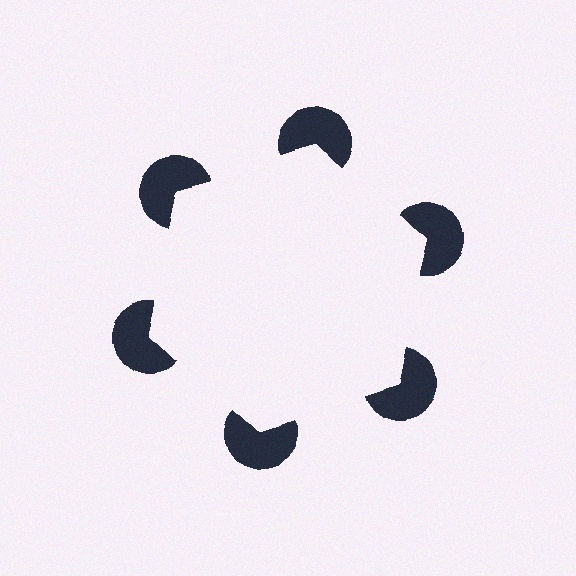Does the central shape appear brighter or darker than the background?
It typically appears slightly brighter than the background, even though no actual brightness change is drawn.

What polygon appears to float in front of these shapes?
An illusory hexagon — its edges are inferred from the aligned wedge cuts in the pac-man discs, not physically drawn.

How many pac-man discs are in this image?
There are 6 — one at each vertex of the illusory hexagon.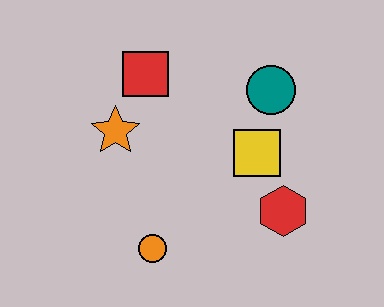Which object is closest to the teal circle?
The yellow square is closest to the teal circle.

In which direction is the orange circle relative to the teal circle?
The orange circle is below the teal circle.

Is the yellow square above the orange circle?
Yes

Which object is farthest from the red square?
The red hexagon is farthest from the red square.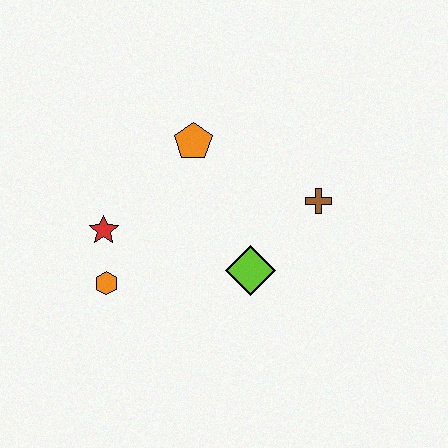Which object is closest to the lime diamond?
The brown cross is closest to the lime diamond.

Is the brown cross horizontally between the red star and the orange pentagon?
No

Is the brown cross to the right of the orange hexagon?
Yes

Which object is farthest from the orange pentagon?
The orange hexagon is farthest from the orange pentagon.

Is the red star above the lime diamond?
Yes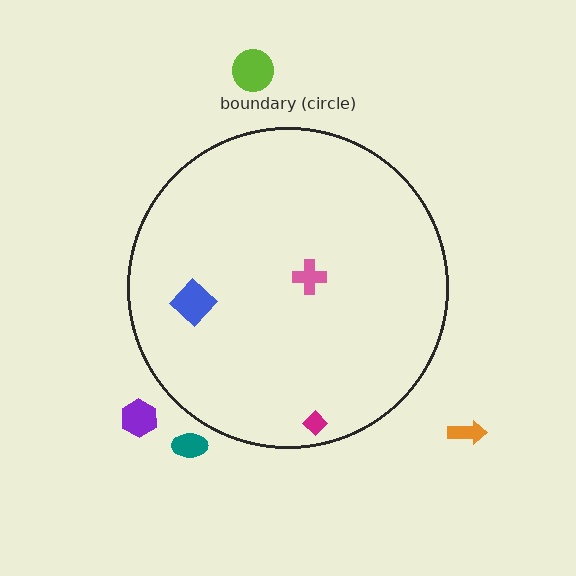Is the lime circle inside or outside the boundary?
Outside.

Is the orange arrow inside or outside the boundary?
Outside.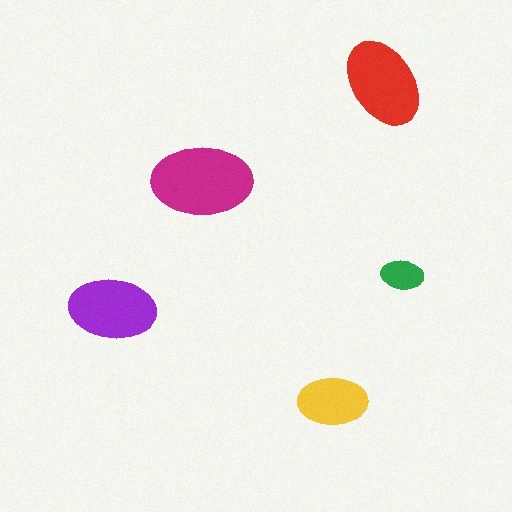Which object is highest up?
The red ellipse is topmost.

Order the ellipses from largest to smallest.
the magenta one, the red one, the purple one, the yellow one, the green one.